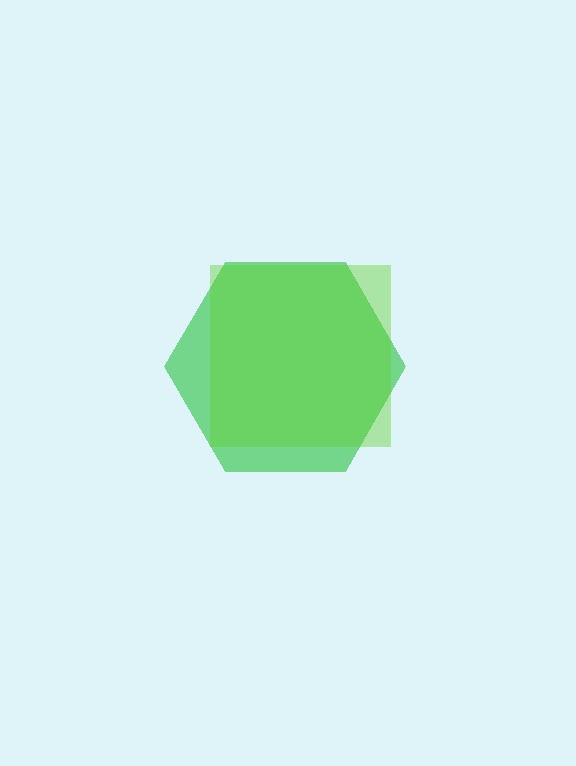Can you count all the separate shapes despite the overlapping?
Yes, there are 2 separate shapes.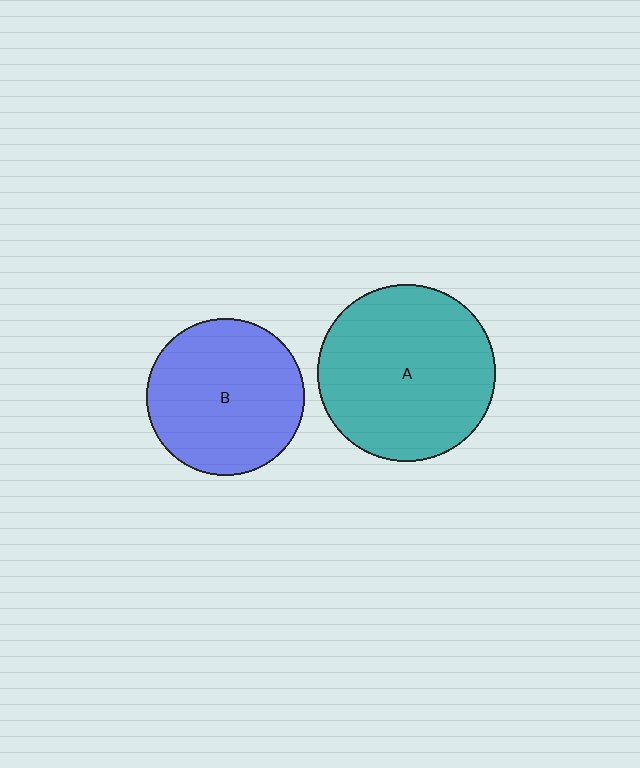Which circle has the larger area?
Circle A (teal).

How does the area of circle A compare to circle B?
Approximately 1.3 times.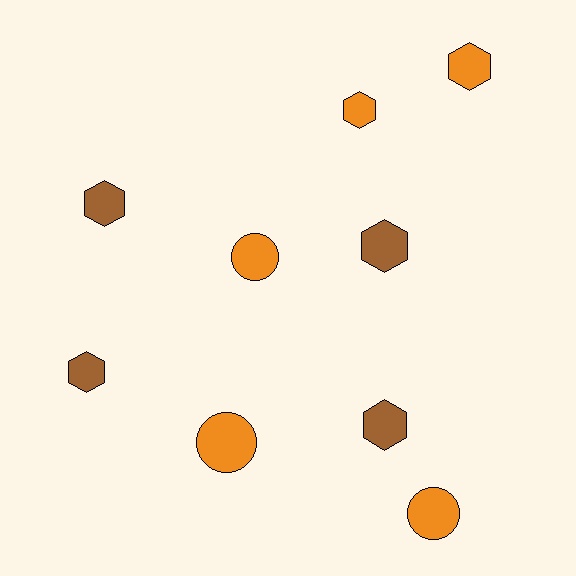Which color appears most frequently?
Orange, with 5 objects.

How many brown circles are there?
There are no brown circles.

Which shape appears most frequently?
Hexagon, with 6 objects.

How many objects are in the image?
There are 9 objects.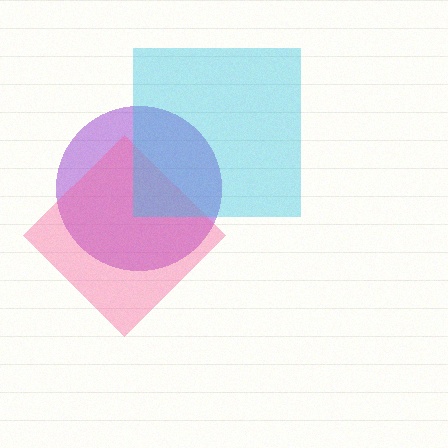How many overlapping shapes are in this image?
There are 3 overlapping shapes in the image.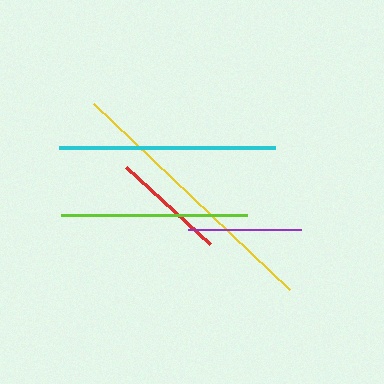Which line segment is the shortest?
The purple line is the shortest at approximately 113 pixels.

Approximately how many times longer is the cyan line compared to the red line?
The cyan line is approximately 1.9 times the length of the red line.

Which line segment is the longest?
The yellow line is the longest at approximately 270 pixels.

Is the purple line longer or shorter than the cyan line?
The cyan line is longer than the purple line.